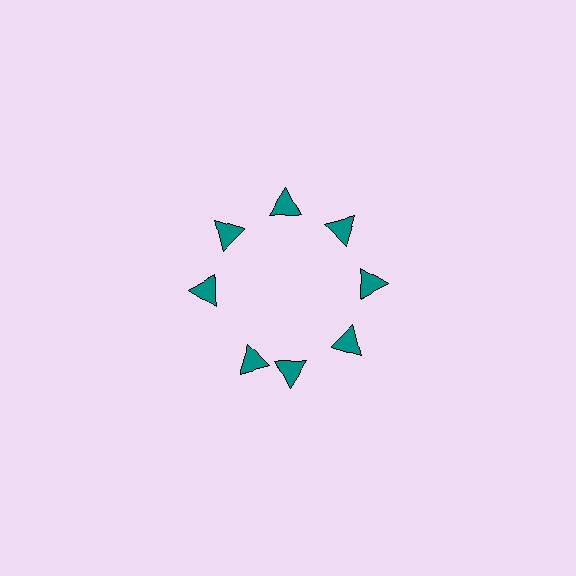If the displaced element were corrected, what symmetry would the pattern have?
It would have 8-fold rotational symmetry — the pattern would map onto itself every 45 degrees.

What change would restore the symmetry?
The symmetry would be restored by rotating it back into even spacing with its neighbors so that all 8 triangles sit at equal angles and equal distance from the center.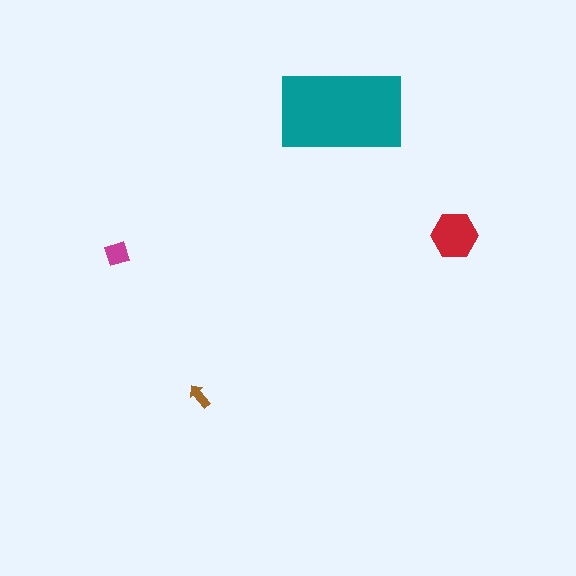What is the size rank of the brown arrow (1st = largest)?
4th.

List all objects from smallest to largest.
The brown arrow, the magenta diamond, the red hexagon, the teal rectangle.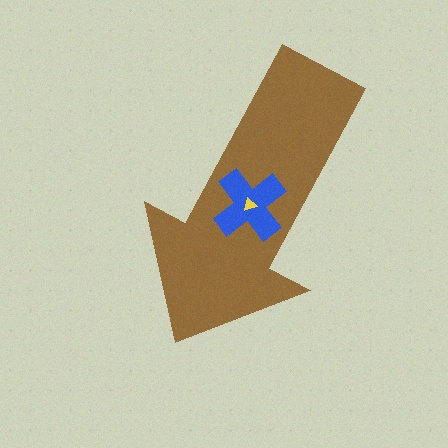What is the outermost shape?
The brown arrow.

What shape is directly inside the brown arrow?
The blue cross.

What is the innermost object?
The yellow triangle.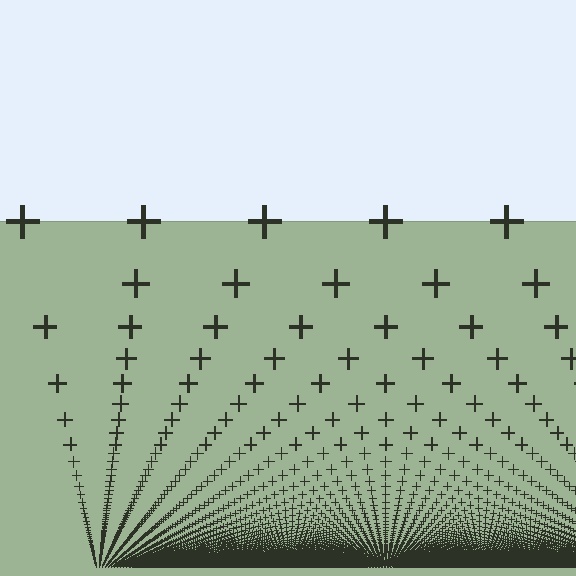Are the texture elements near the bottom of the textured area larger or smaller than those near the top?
Smaller. The gradient is inverted — elements near the bottom are smaller and denser.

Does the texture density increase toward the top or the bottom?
Density increases toward the bottom.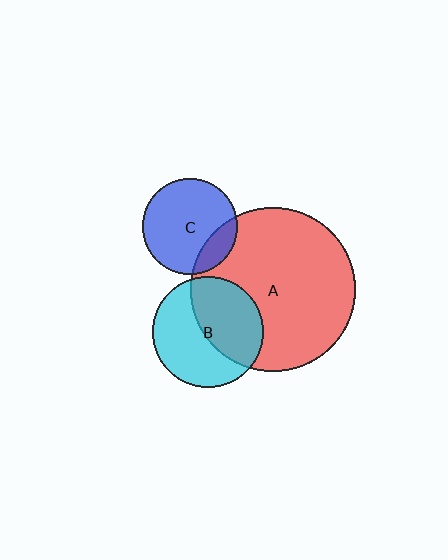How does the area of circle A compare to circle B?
Approximately 2.2 times.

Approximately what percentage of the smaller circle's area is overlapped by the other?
Approximately 50%.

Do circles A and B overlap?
Yes.